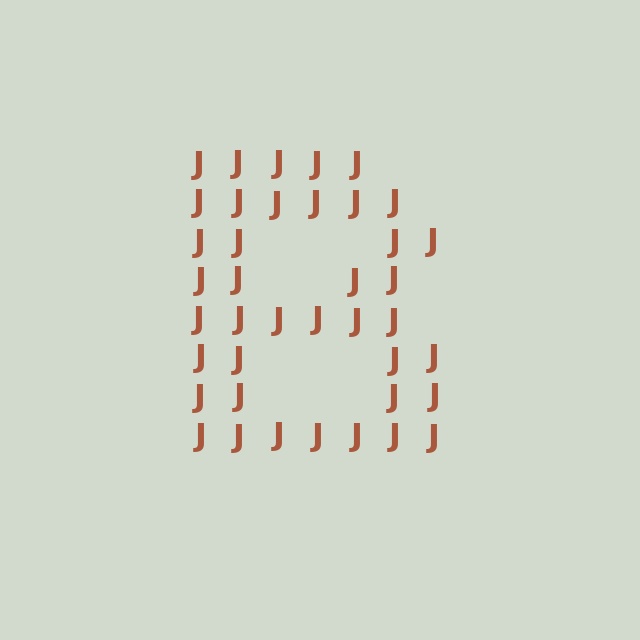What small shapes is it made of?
It is made of small letter J's.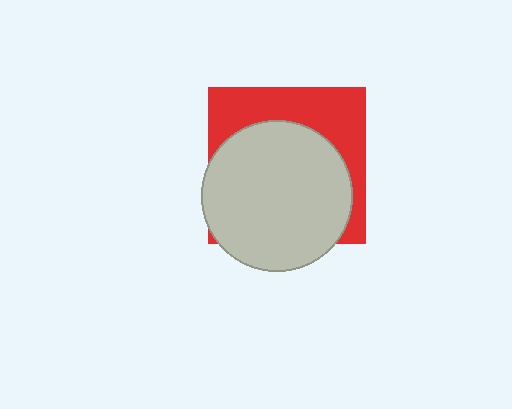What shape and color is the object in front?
The object in front is a light gray circle.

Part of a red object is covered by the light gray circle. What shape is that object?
It is a square.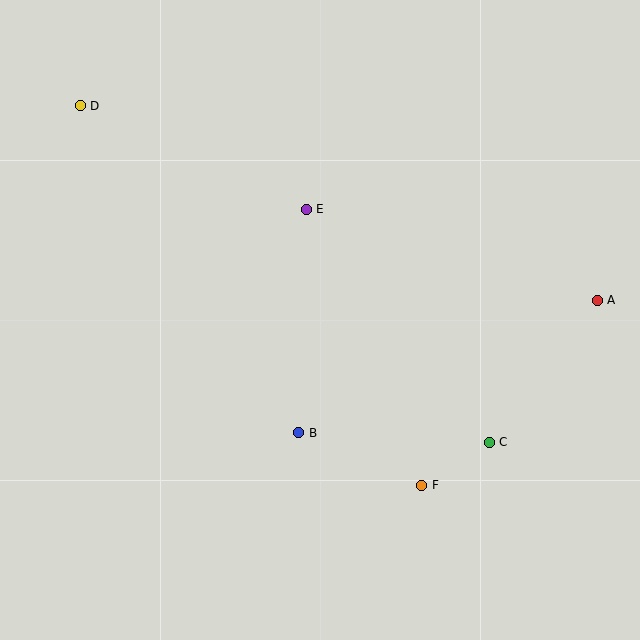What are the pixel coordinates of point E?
Point E is at (306, 209).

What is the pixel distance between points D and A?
The distance between D and A is 552 pixels.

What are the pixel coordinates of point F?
Point F is at (422, 485).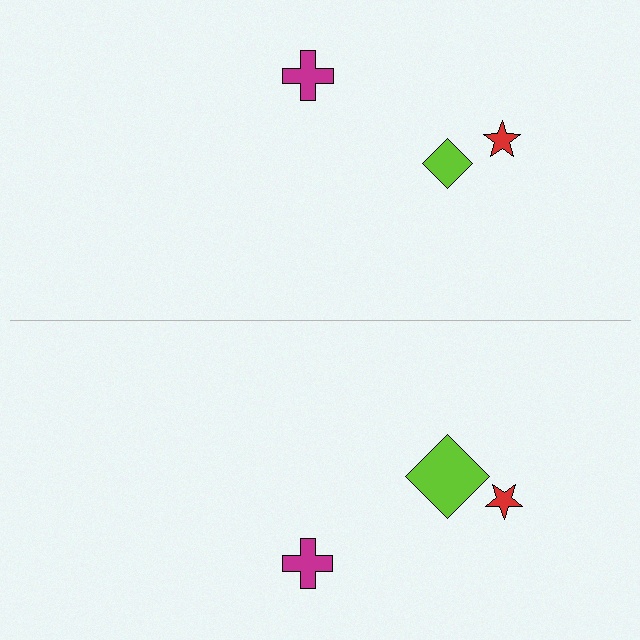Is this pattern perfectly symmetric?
No, the pattern is not perfectly symmetric. The lime diamond on the bottom side has a different size than its mirror counterpart.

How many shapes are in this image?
There are 6 shapes in this image.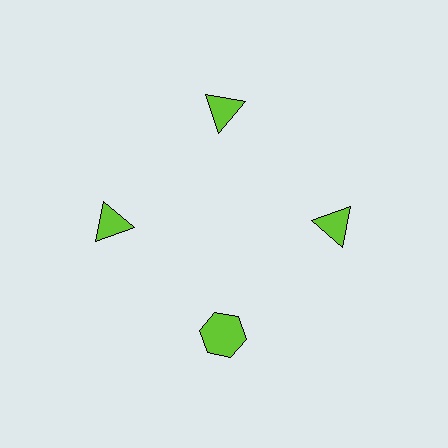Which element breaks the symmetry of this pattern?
The lime hexagon at roughly the 6 o'clock position breaks the symmetry. All other shapes are lime triangles.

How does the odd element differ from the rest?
It has a different shape: hexagon instead of triangle.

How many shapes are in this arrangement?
There are 4 shapes arranged in a ring pattern.